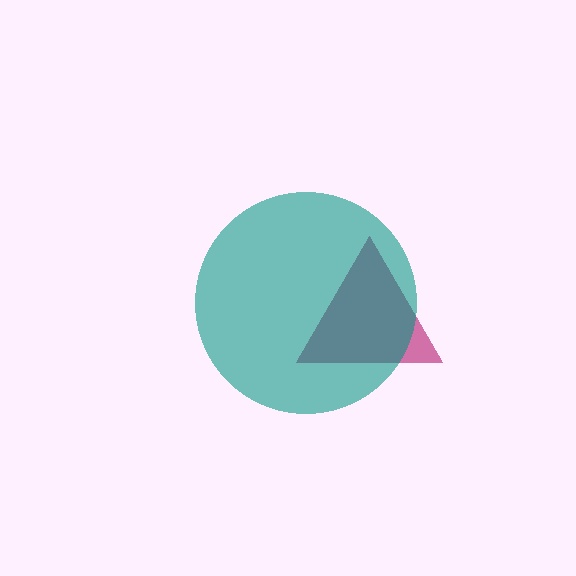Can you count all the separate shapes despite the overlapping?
Yes, there are 2 separate shapes.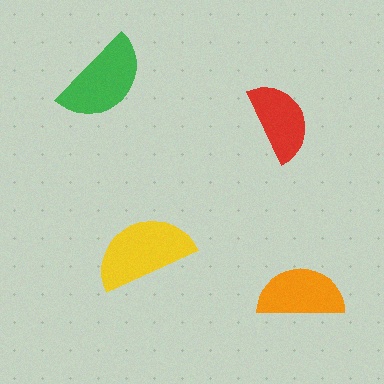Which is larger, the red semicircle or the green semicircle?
The green one.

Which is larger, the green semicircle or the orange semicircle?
The green one.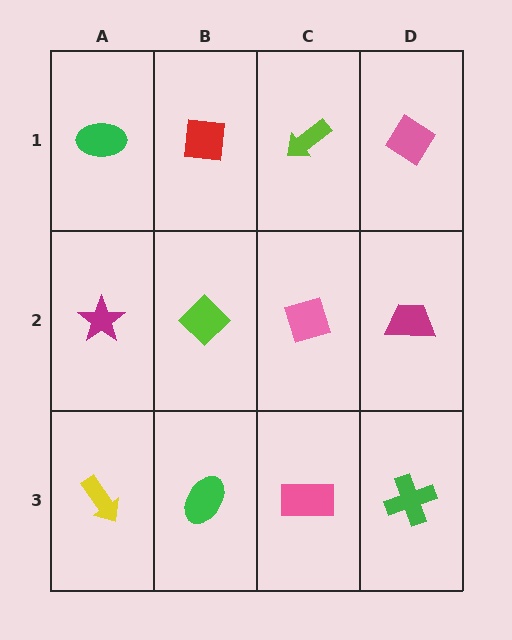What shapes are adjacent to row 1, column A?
A magenta star (row 2, column A), a red square (row 1, column B).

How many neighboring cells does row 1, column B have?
3.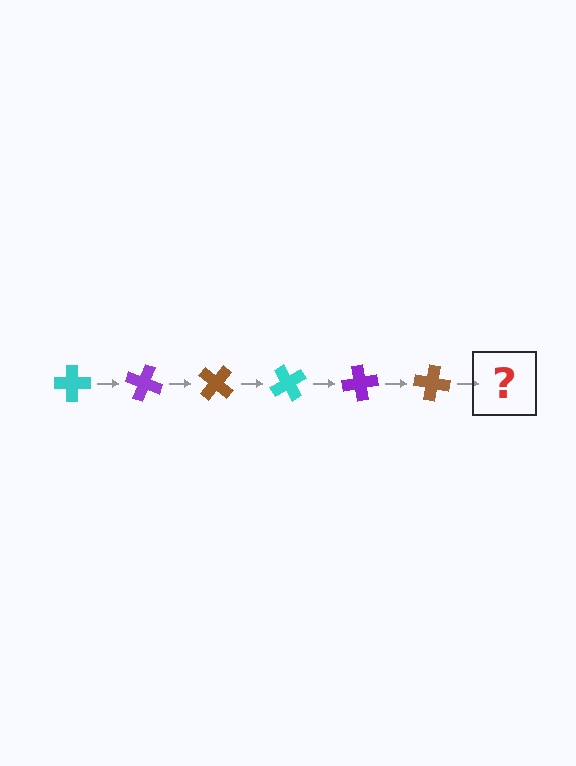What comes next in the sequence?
The next element should be a cyan cross, rotated 120 degrees from the start.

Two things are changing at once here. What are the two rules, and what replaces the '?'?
The two rules are that it rotates 20 degrees each step and the color cycles through cyan, purple, and brown. The '?' should be a cyan cross, rotated 120 degrees from the start.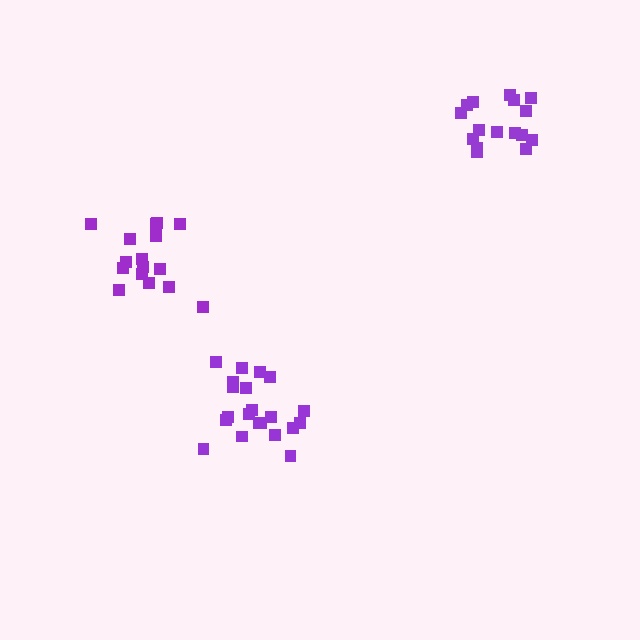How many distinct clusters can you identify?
There are 3 distinct clusters.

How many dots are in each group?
Group 1: 17 dots, Group 2: 21 dots, Group 3: 16 dots (54 total).